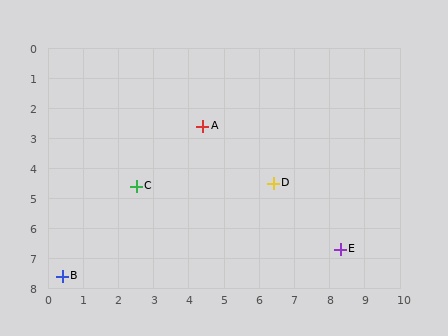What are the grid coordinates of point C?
Point C is at approximately (2.5, 4.6).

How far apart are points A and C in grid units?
Points A and C are about 2.8 grid units apart.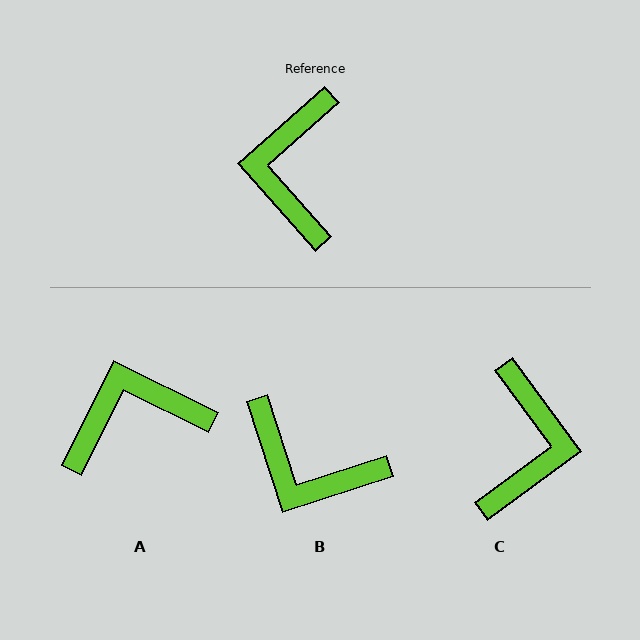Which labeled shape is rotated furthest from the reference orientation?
C, about 175 degrees away.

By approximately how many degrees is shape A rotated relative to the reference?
Approximately 68 degrees clockwise.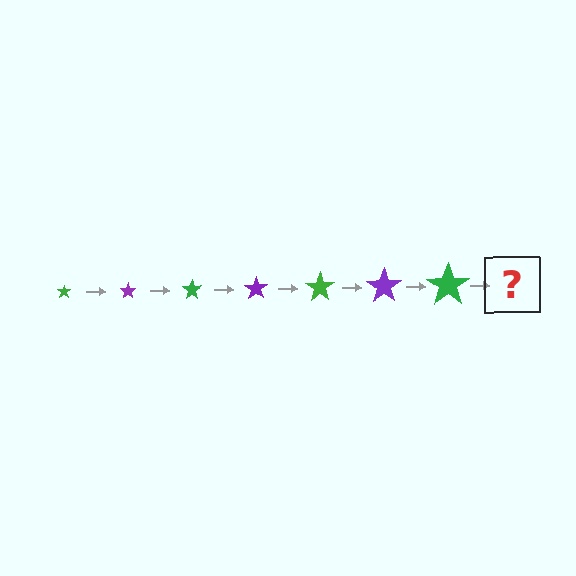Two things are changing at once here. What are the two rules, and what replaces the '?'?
The two rules are that the star grows larger each step and the color cycles through green and purple. The '?' should be a purple star, larger than the previous one.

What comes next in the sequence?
The next element should be a purple star, larger than the previous one.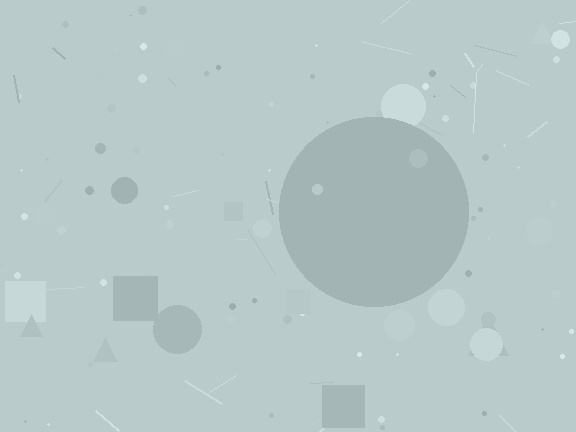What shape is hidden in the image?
A circle is hidden in the image.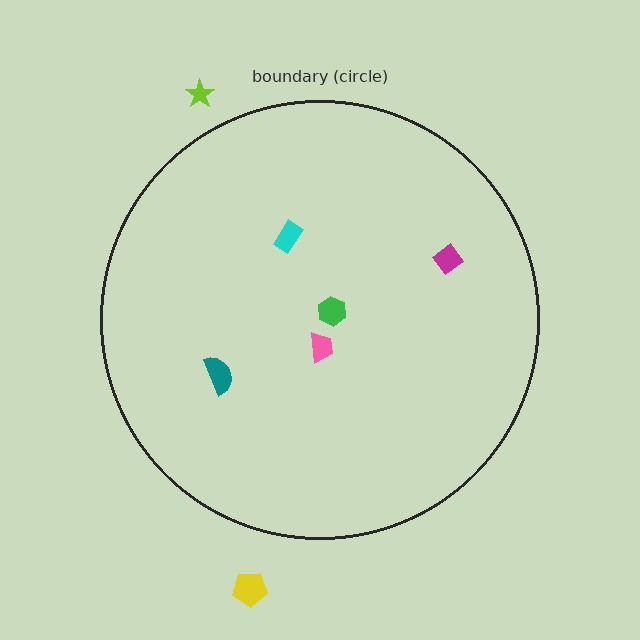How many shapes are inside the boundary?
5 inside, 2 outside.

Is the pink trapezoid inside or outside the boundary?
Inside.